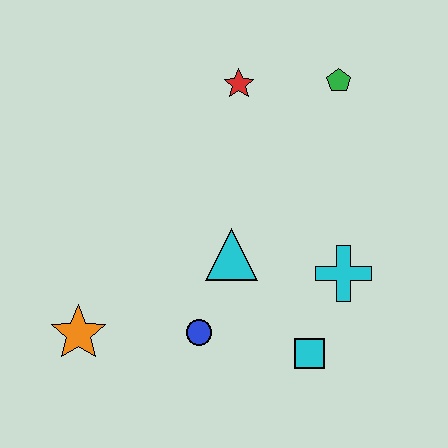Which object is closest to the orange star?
The blue circle is closest to the orange star.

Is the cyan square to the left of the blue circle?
No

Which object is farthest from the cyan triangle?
The green pentagon is farthest from the cyan triangle.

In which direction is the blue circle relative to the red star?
The blue circle is below the red star.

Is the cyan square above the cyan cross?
No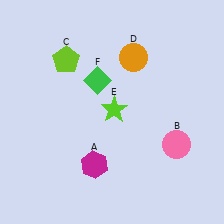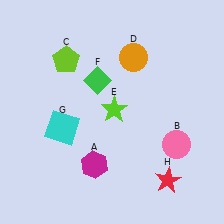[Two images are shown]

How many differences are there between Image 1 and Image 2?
There are 2 differences between the two images.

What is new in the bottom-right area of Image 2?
A red star (H) was added in the bottom-right area of Image 2.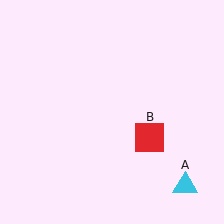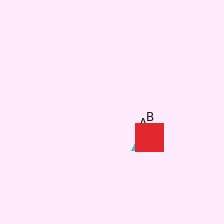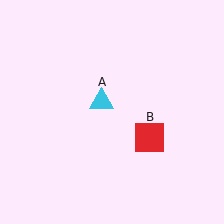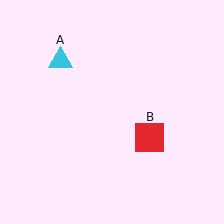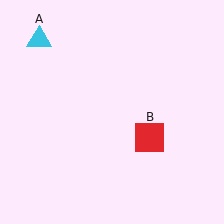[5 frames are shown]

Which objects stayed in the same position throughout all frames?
Red square (object B) remained stationary.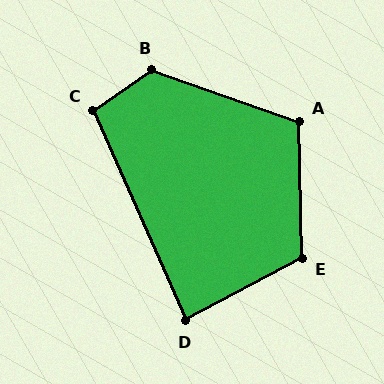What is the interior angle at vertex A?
Approximately 110 degrees (obtuse).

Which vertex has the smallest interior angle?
D, at approximately 86 degrees.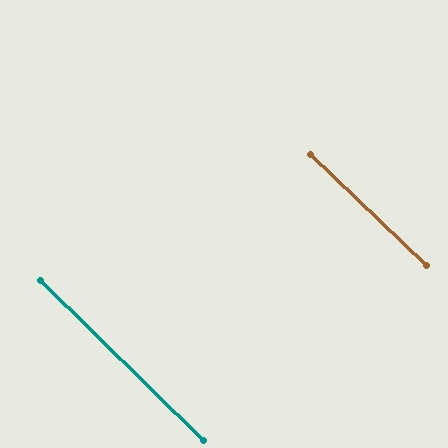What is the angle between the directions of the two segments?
Approximately 1 degree.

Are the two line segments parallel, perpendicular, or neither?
Parallel — their directions differ by only 0.5°.